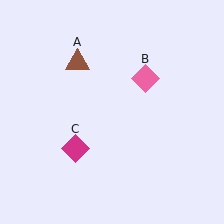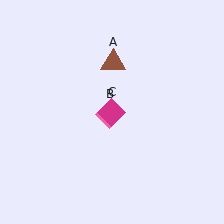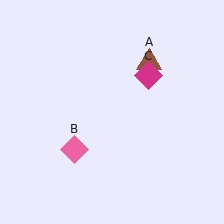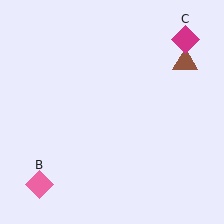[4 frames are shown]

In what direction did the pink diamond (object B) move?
The pink diamond (object B) moved down and to the left.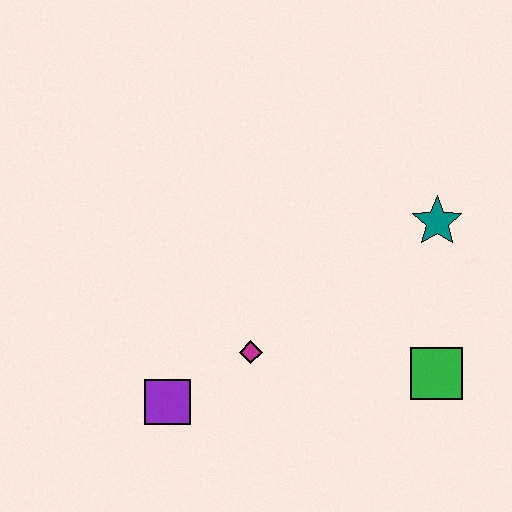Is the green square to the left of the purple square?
No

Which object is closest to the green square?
The teal star is closest to the green square.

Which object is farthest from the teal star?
The purple square is farthest from the teal star.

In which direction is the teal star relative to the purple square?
The teal star is to the right of the purple square.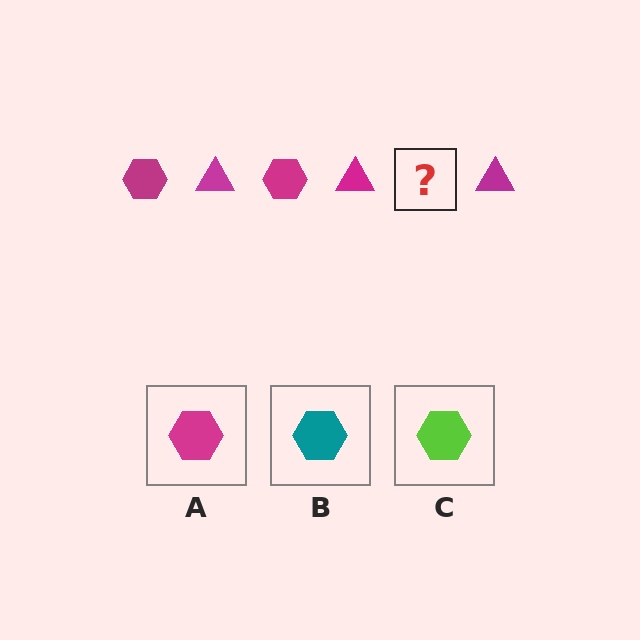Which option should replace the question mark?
Option A.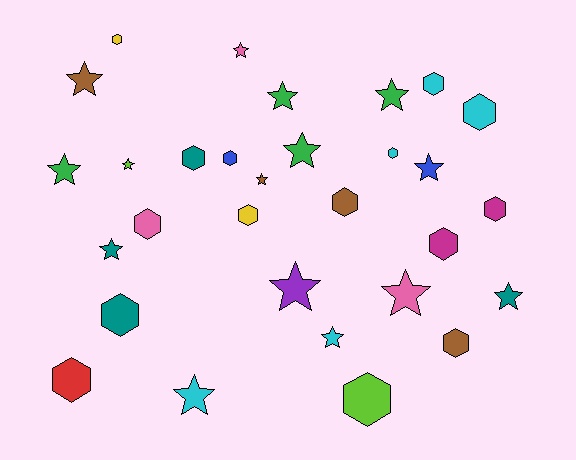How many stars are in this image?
There are 15 stars.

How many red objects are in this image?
There is 1 red object.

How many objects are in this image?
There are 30 objects.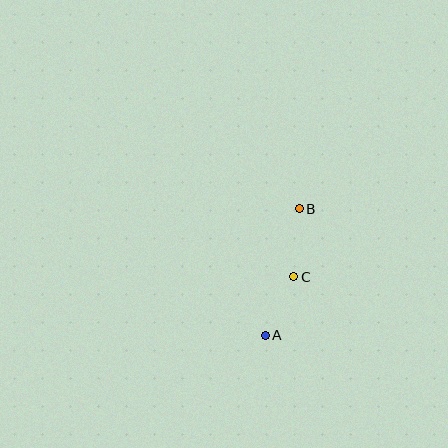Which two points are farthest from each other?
Points A and B are farthest from each other.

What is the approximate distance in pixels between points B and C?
The distance between B and C is approximately 69 pixels.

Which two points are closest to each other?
Points A and C are closest to each other.